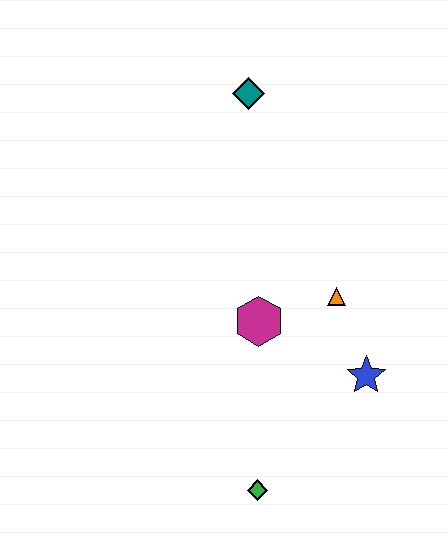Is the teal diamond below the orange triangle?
No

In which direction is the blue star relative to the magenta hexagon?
The blue star is to the right of the magenta hexagon.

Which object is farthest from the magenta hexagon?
The teal diamond is farthest from the magenta hexagon.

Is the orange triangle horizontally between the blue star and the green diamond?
Yes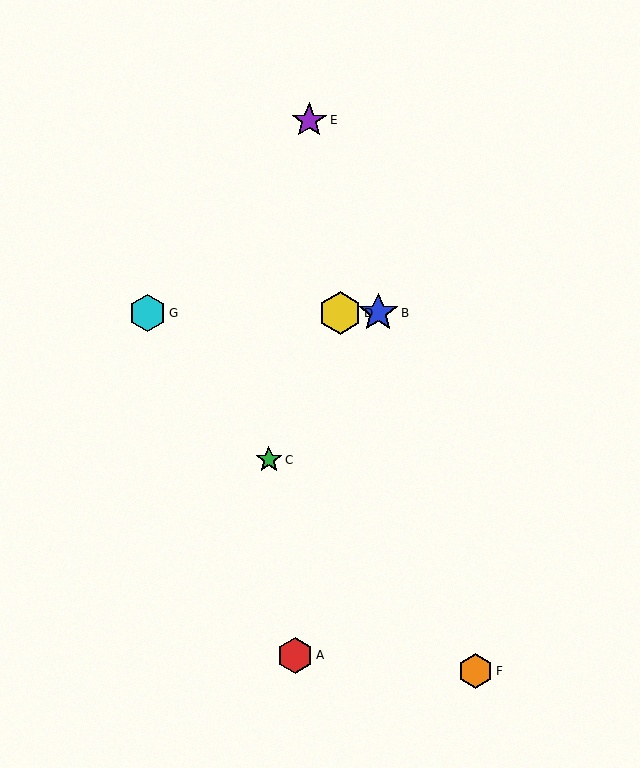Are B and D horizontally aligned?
Yes, both are at y≈313.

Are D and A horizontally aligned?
No, D is at y≈313 and A is at y≈655.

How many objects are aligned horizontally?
3 objects (B, D, G) are aligned horizontally.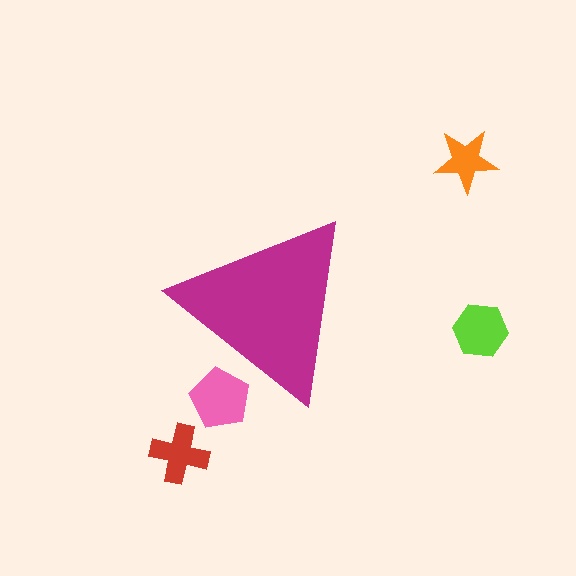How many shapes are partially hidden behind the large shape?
1 shape is partially hidden.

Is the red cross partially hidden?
No, the red cross is fully visible.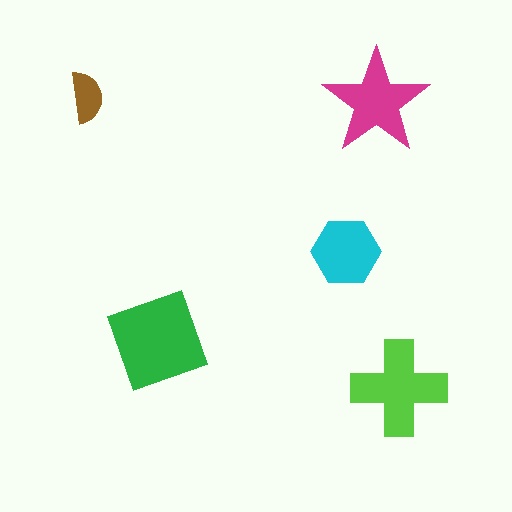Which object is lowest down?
The lime cross is bottommost.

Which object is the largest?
The green diamond.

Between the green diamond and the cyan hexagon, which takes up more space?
The green diamond.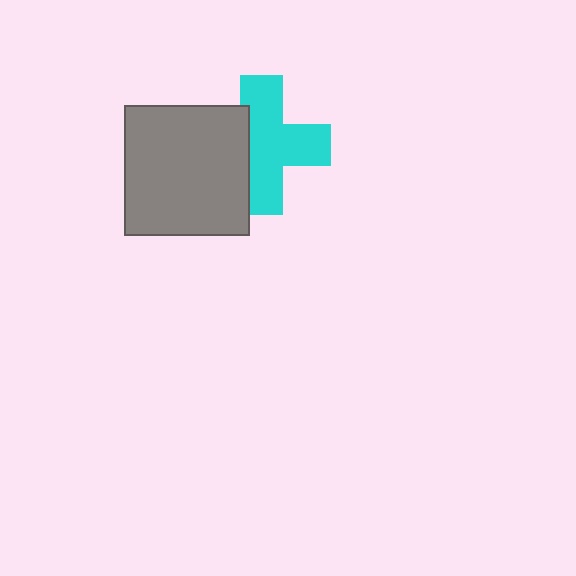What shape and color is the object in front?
The object in front is a gray rectangle.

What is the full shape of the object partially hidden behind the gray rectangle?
The partially hidden object is a cyan cross.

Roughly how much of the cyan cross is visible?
Most of it is visible (roughly 69%).